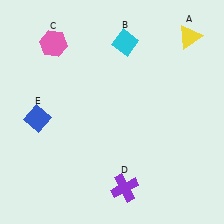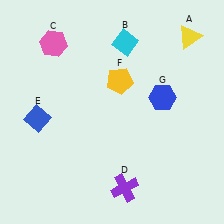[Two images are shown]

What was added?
A yellow pentagon (F), a blue hexagon (G) were added in Image 2.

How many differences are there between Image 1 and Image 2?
There are 2 differences between the two images.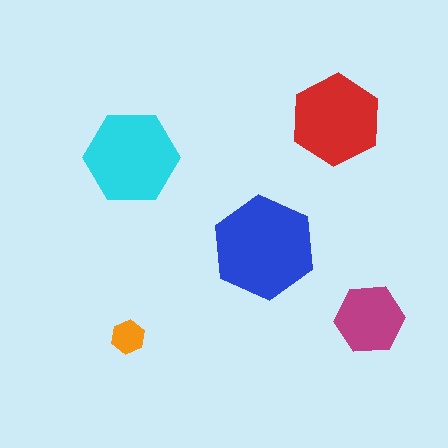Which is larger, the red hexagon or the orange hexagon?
The red one.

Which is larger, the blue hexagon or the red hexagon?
The blue one.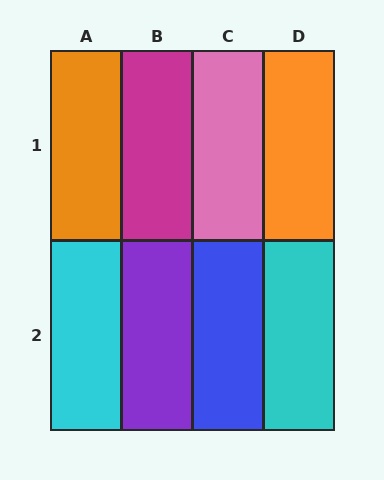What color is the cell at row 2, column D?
Cyan.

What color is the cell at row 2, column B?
Purple.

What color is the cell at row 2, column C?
Blue.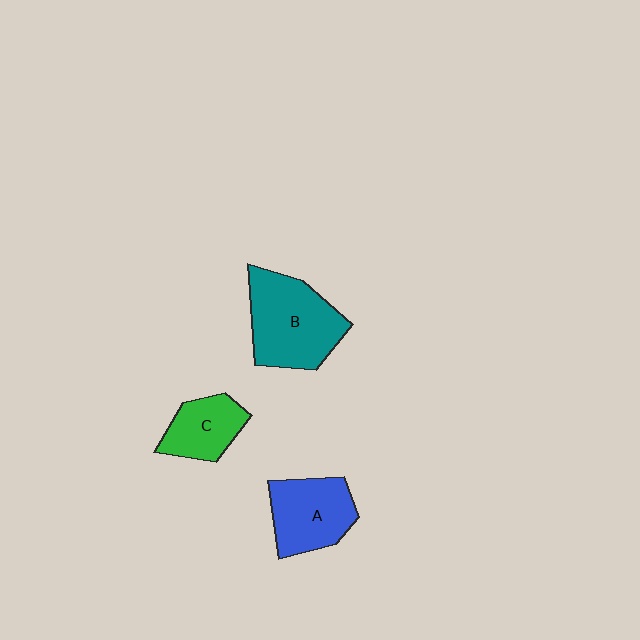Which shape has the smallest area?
Shape C (green).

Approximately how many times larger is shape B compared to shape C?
Approximately 1.8 times.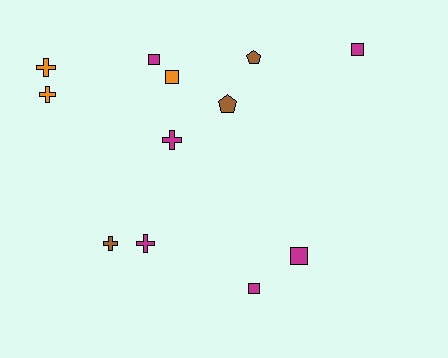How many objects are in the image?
There are 12 objects.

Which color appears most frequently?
Magenta, with 6 objects.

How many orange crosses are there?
There are 2 orange crosses.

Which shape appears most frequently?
Square, with 5 objects.